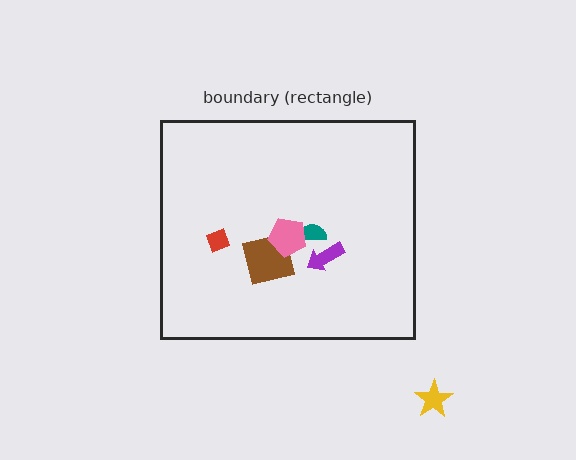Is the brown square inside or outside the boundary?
Inside.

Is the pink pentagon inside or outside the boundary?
Inside.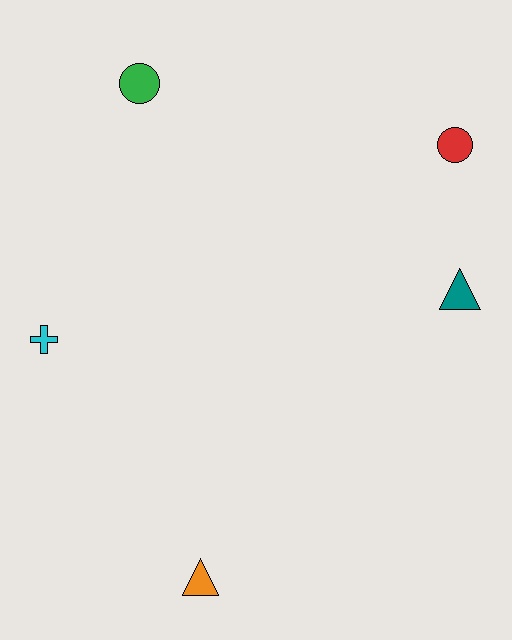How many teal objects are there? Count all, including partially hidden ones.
There is 1 teal object.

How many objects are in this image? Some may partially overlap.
There are 5 objects.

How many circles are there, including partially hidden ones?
There are 2 circles.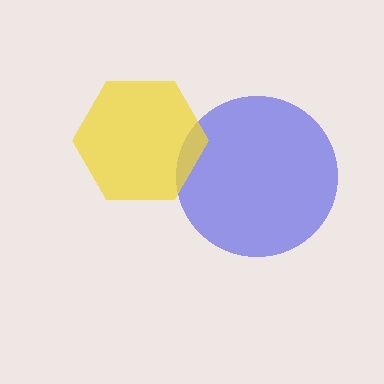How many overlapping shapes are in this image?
There are 2 overlapping shapes in the image.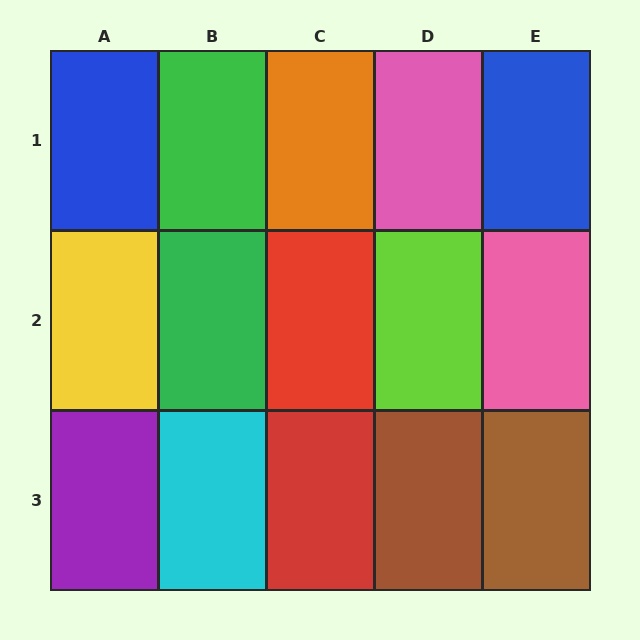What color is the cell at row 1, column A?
Blue.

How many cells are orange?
1 cell is orange.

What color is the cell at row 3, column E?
Brown.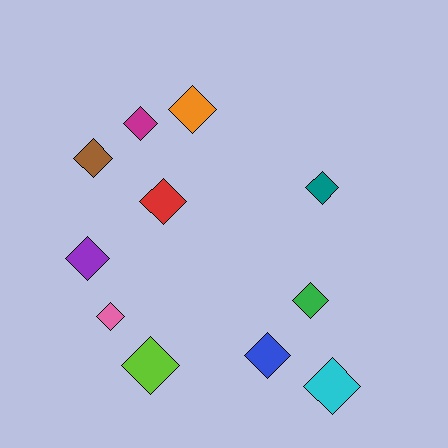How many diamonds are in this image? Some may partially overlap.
There are 11 diamonds.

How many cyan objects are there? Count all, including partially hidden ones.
There is 1 cyan object.